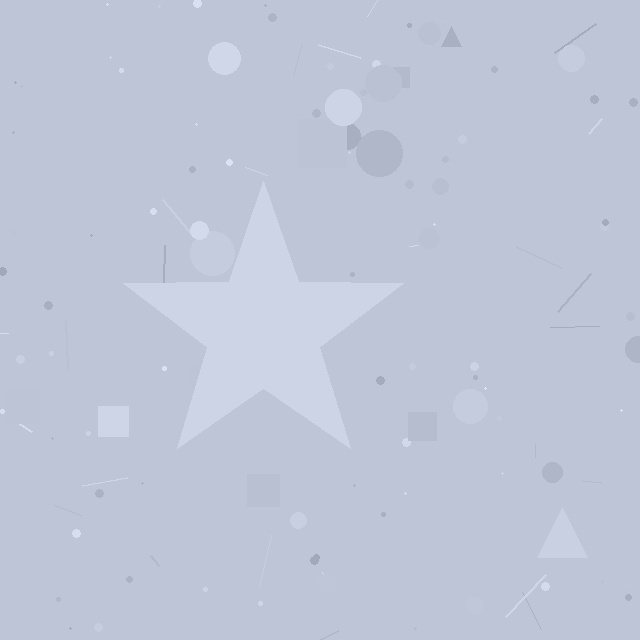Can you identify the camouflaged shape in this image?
The camouflaged shape is a star.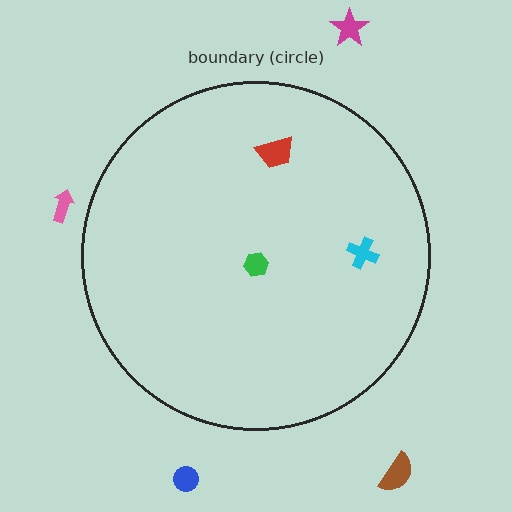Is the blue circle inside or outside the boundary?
Outside.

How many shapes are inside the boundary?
3 inside, 4 outside.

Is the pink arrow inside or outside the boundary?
Outside.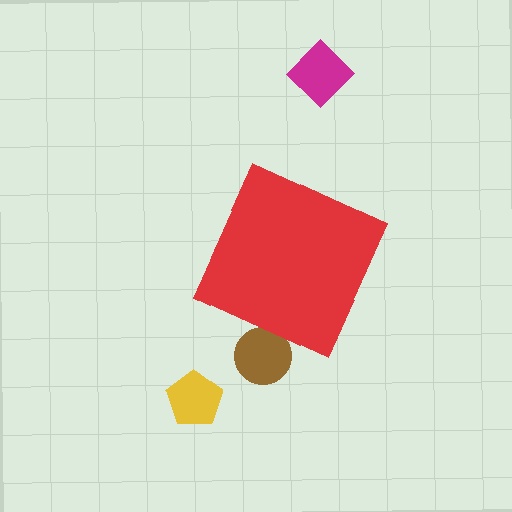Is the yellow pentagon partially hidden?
No, the yellow pentagon is fully visible.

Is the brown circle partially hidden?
Yes, the brown circle is partially hidden behind the red diamond.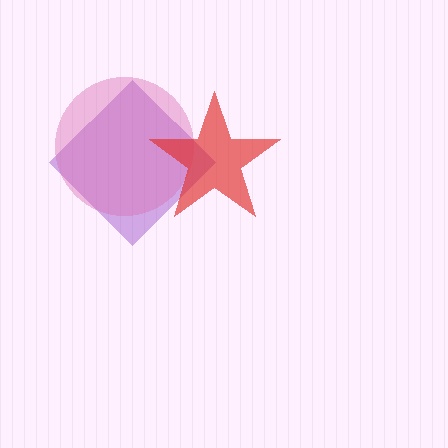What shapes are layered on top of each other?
The layered shapes are: a purple diamond, a pink circle, a red star.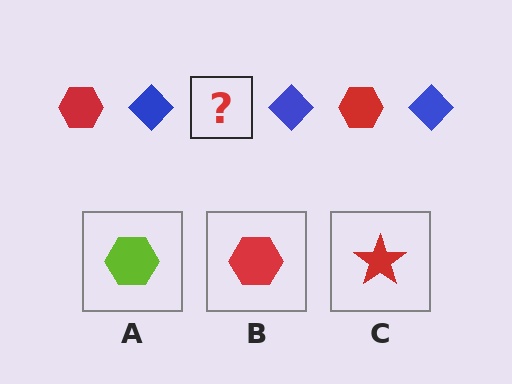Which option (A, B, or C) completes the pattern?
B.